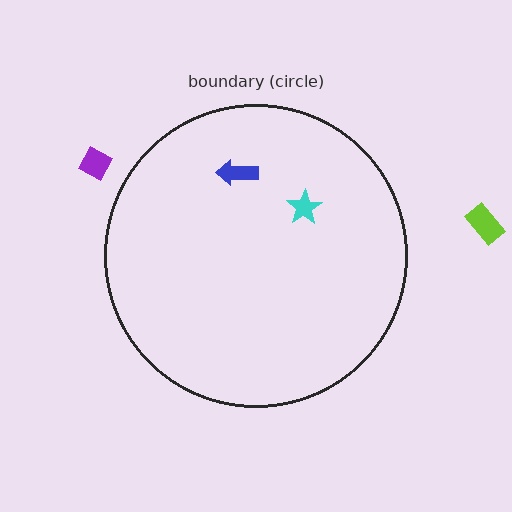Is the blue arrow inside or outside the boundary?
Inside.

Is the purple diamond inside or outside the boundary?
Outside.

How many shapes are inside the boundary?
2 inside, 2 outside.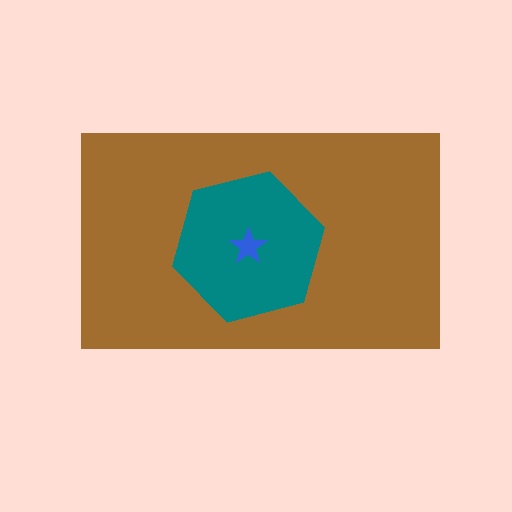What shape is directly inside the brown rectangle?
The teal hexagon.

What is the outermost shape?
The brown rectangle.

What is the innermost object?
The blue star.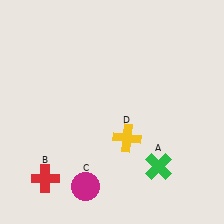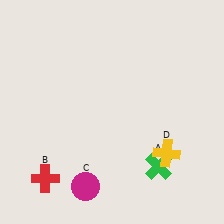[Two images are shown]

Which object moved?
The yellow cross (D) moved right.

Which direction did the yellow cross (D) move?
The yellow cross (D) moved right.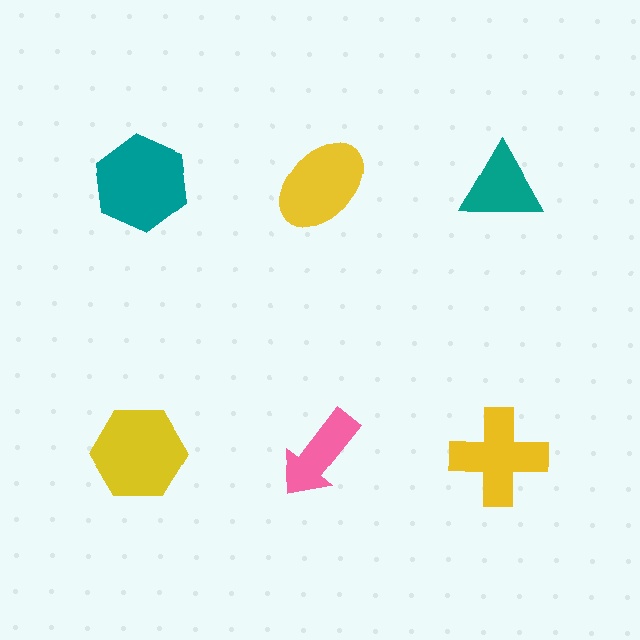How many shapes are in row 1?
3 shapes.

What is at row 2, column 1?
A yellow hexagon.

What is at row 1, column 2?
A yellow ellipse.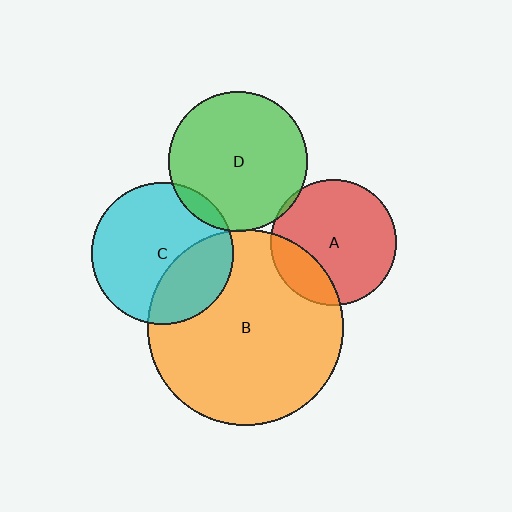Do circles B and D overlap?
Yes.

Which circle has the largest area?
Circle B (orange).